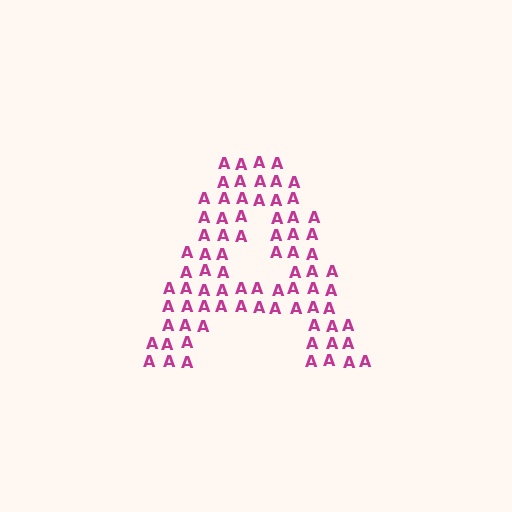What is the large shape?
The large shape is the letter A.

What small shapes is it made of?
It is made of small letter A's.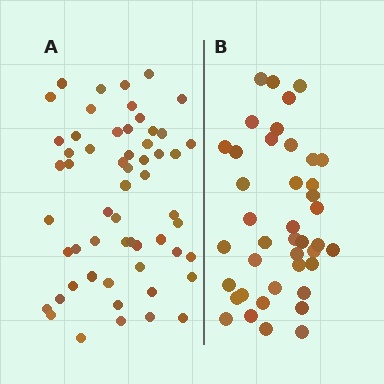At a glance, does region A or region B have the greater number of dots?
Region A (the left region) has more dots.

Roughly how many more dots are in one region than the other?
Region A has approximately 15 more dots than region B.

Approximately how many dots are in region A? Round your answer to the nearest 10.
About 60 dots. (The exact count is 57, which rounds to 60.)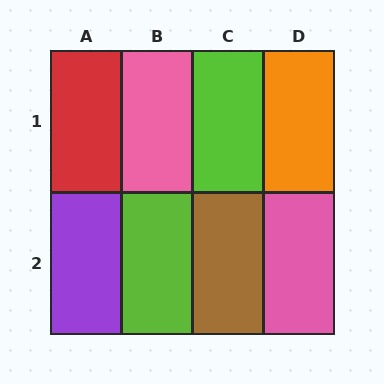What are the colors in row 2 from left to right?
Purple, lime, brown, pink.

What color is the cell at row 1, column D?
Orange.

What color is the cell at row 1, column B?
Pink.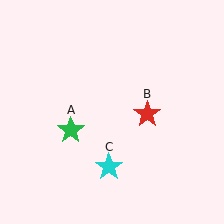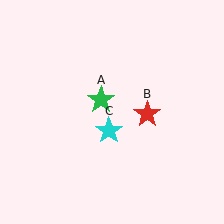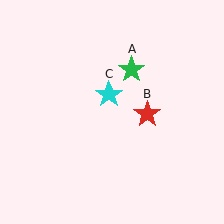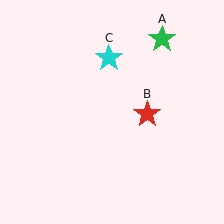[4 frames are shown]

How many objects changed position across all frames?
2 objects changed position: green star (object A), cyan star (object C).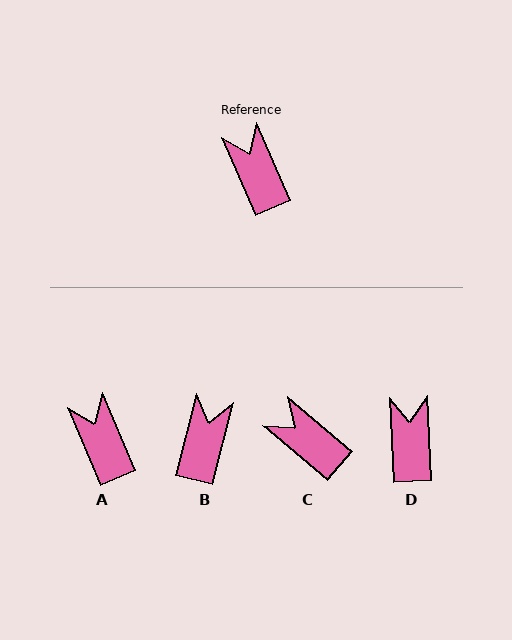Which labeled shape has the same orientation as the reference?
A.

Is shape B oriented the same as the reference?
No, it is off by about 37 degrees.